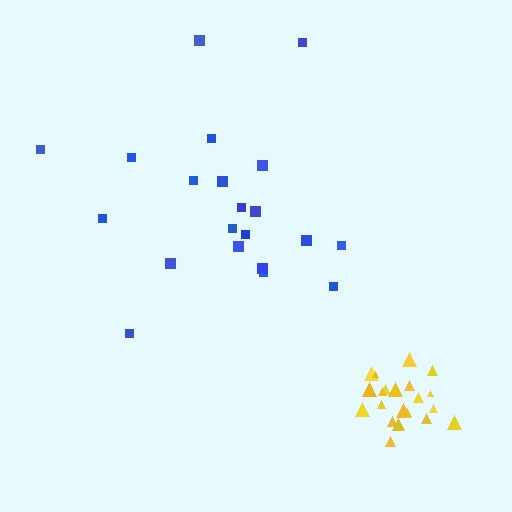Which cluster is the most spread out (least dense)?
Blue.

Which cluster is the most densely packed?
Yellow.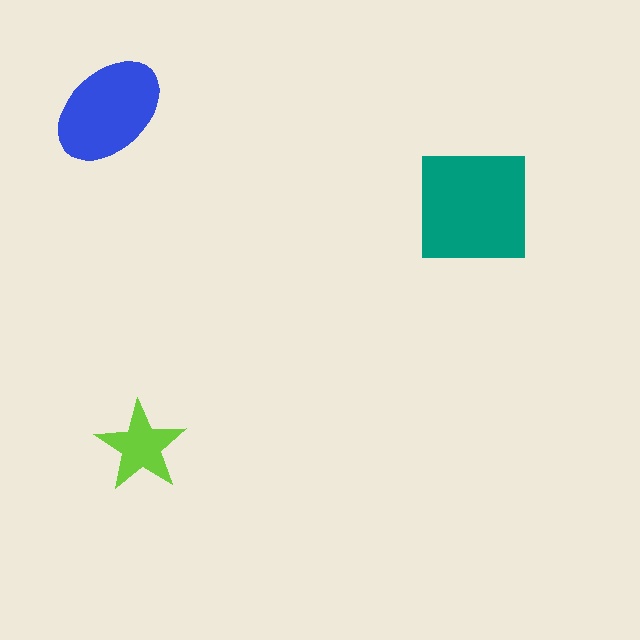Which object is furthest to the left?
The blue ellipse is leftmost.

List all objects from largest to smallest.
The teal square, the blue ellipse, the lime star.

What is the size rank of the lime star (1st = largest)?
3rd.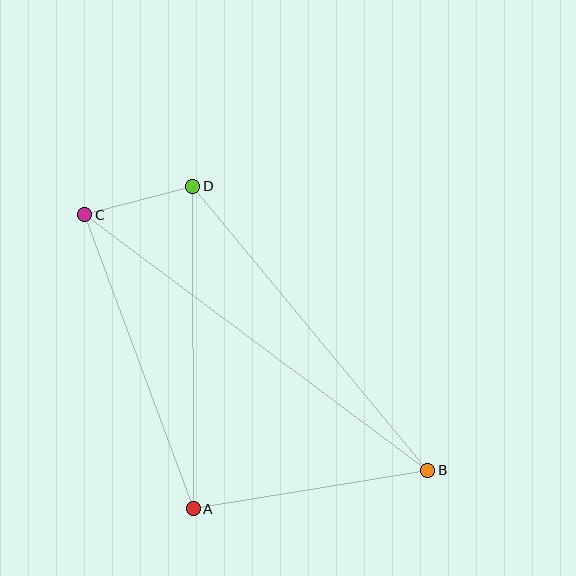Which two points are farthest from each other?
Points B and C are farthest from each other.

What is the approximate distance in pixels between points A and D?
The distance between A and D is approximately 322 pixels.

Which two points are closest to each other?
Points C and D are closest to each other.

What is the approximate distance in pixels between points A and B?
The distance between A and B is approximately 238 pixels.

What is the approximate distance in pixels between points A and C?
The distance between A and C is approximately 313 pixels.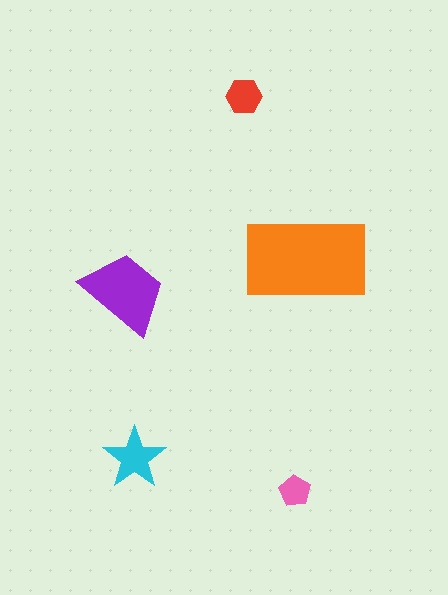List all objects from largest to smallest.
The orange rectangle, the purple trapezoid, the cyan star, the red hexagon, the pink pentagon.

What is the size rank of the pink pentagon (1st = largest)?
5th.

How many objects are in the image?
There are 5 objects in the image.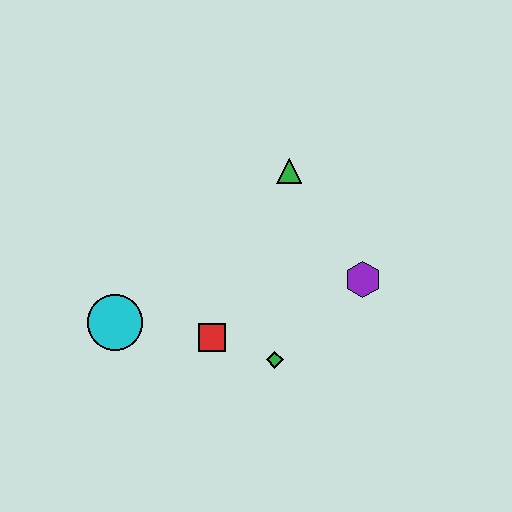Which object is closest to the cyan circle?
The red square is closest to the cyan circle.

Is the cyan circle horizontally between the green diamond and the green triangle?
No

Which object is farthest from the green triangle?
The cyan circle is farthest from the green triangle.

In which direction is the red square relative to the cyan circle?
The red square is to the right of the cyan circle.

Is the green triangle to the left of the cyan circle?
No